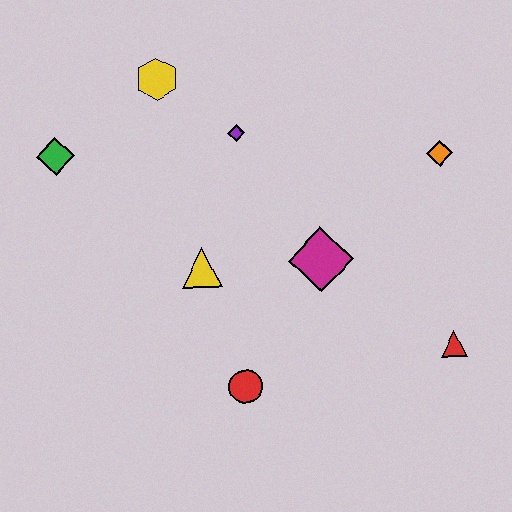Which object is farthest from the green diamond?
The red triangle is farthest from the green diamond.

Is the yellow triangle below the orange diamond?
Yes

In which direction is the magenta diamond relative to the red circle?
The magenta diamond is above the red circle.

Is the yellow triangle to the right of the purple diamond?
No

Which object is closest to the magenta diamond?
The yellow triangle is closest to the magenta diamond.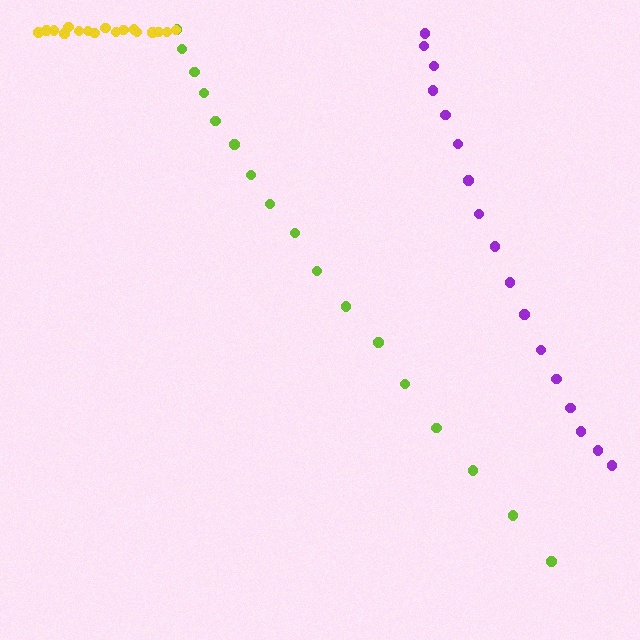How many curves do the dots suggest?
There are 3 distinct paths.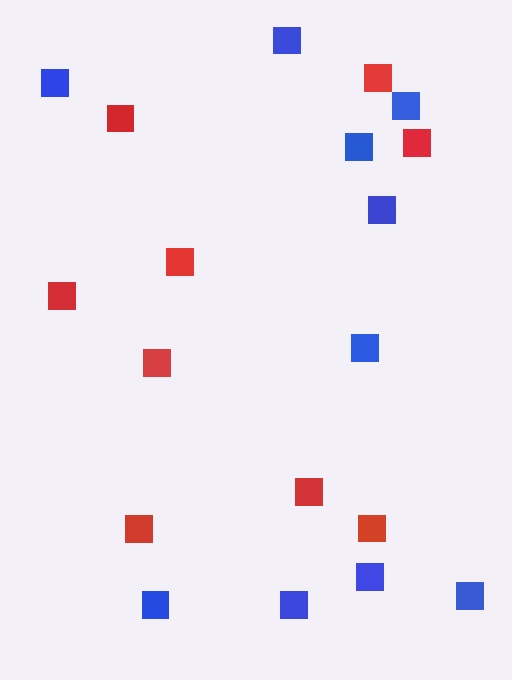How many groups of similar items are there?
There are 2 groups: one group of blue squares (10) and one group of red squares (9).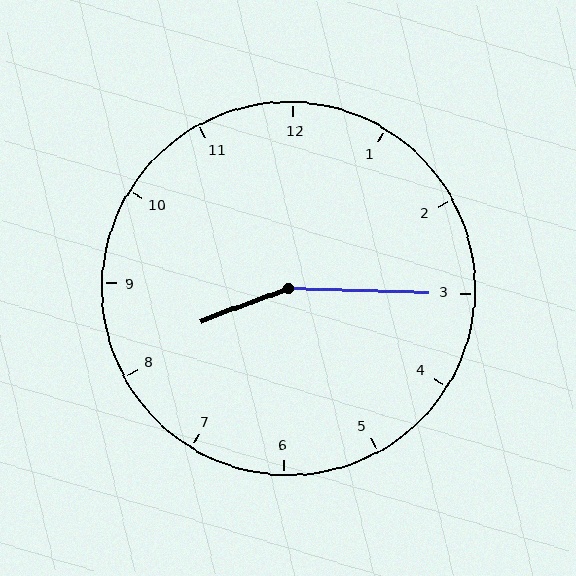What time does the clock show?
8:15.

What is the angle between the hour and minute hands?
Approximately 158 degrees.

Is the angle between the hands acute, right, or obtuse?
It is obtuse.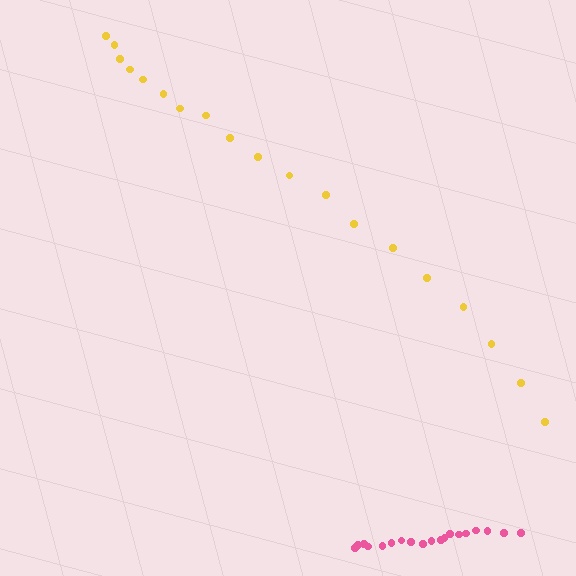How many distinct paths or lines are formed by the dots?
There are 2 distinct paths.